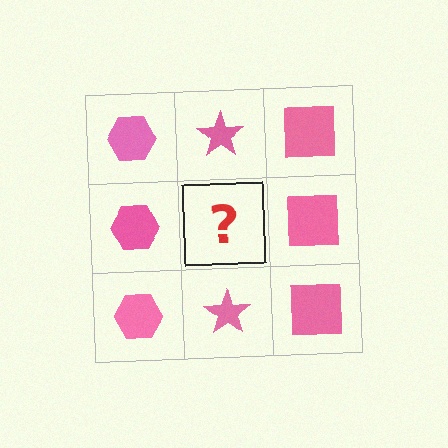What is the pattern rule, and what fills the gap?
The rule is that each column has a consistent shape. The gap should be filled with a pink star.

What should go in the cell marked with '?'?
The missing cell should contain a pink star.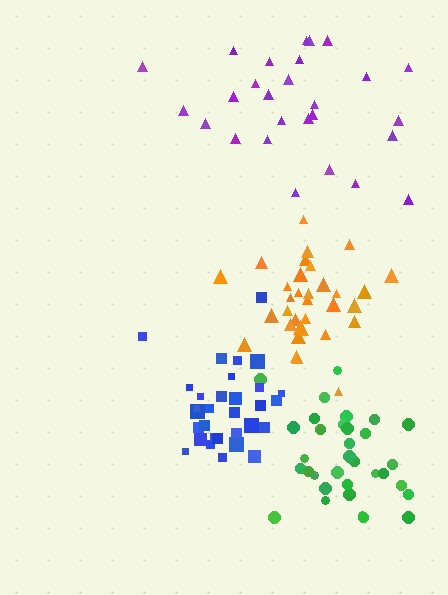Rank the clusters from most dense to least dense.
blue, orange, green, purple.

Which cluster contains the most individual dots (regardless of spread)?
Orange (34).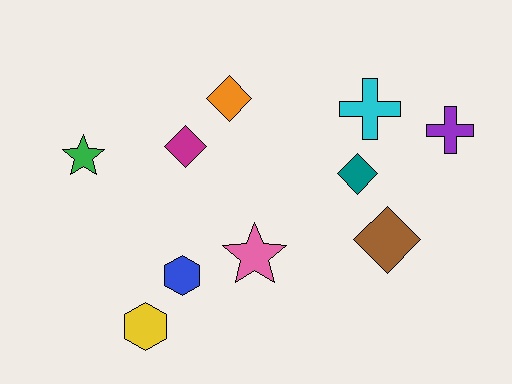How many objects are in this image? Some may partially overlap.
There are 10 objects.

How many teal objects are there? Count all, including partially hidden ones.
There is 1 teal object.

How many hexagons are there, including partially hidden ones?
There are 2 hexagons.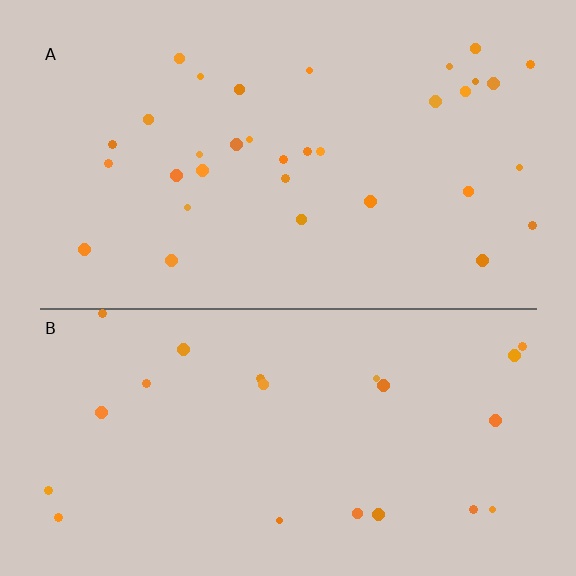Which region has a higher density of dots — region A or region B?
A (the top).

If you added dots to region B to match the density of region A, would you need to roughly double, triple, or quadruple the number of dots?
Approximately double.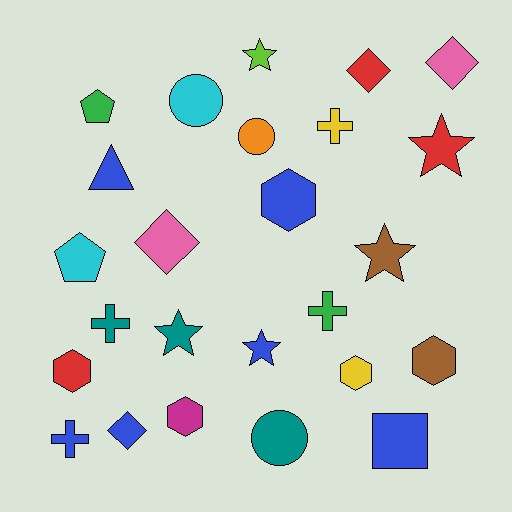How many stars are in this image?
There are 5 stars.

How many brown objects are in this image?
There are 2 brown objects.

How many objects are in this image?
There are 25 objects.